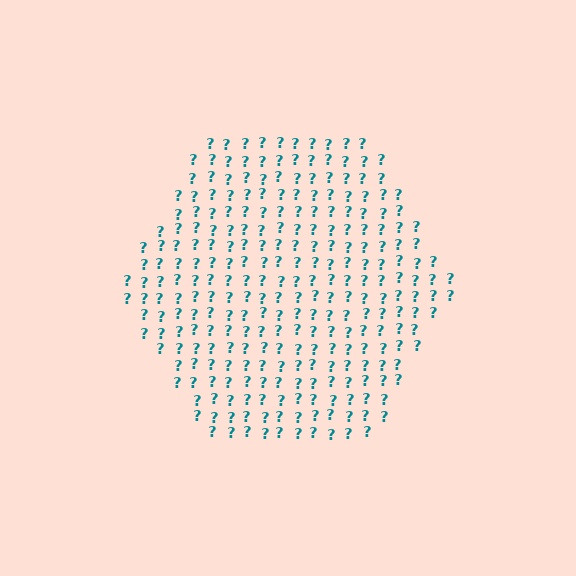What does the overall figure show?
The overall figure shows a hexagon.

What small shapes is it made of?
It is made of small question marks.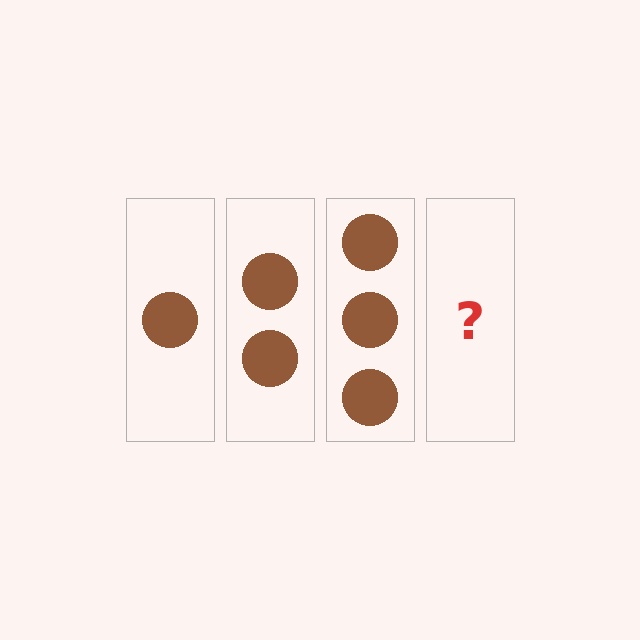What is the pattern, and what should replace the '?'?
The pattern is that each step adds one more circle. The '?' should be 4 circles.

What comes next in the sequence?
The next element should be 4 circles.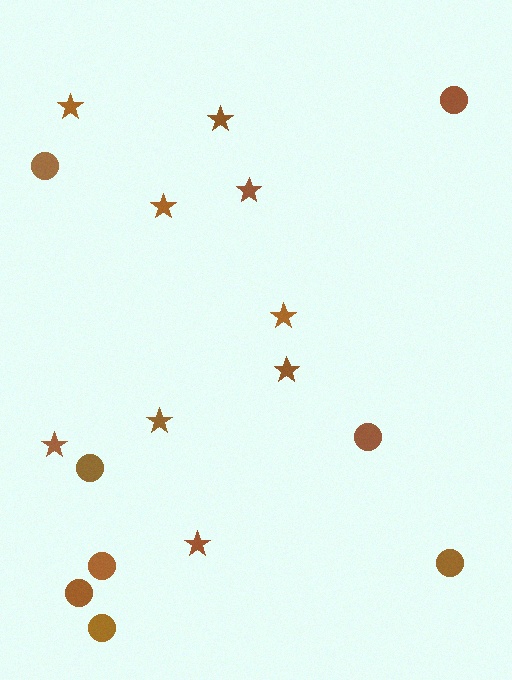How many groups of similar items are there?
There are 2 groups: one group of stars (9) and one group of circles (8).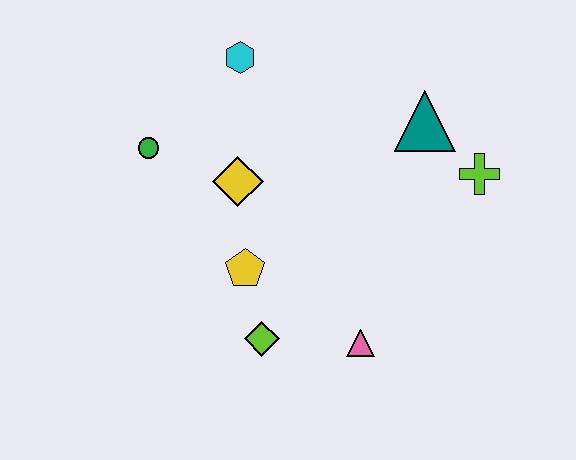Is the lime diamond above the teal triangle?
No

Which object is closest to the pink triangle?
The lime diamond is closest to the pink triangle.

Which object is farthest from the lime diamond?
The cyan hexagon is farthest from the lime diamond.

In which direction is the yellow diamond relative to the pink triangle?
The yellow diamond is above the pink triangle.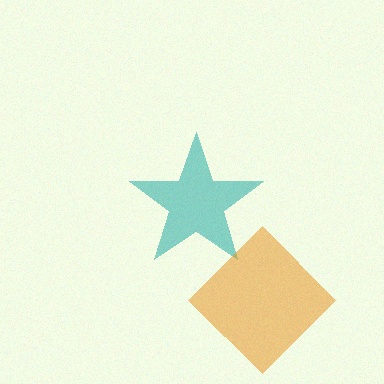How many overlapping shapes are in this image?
There are 2 overlapping shapes in the image.